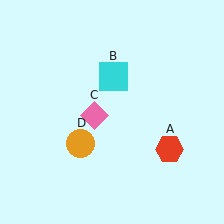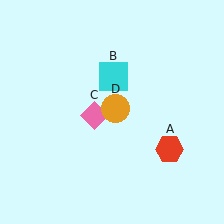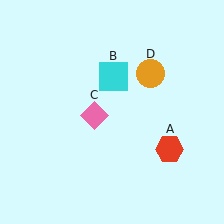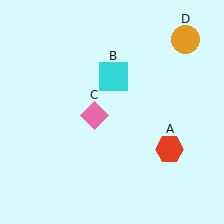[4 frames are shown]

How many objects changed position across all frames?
1 object changed position: orange circle (object D).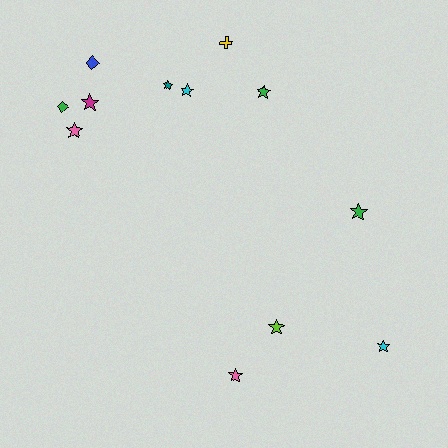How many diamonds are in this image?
There are 2 diamonds.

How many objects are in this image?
There are 12 objects.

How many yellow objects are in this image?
There is 1 yellow object.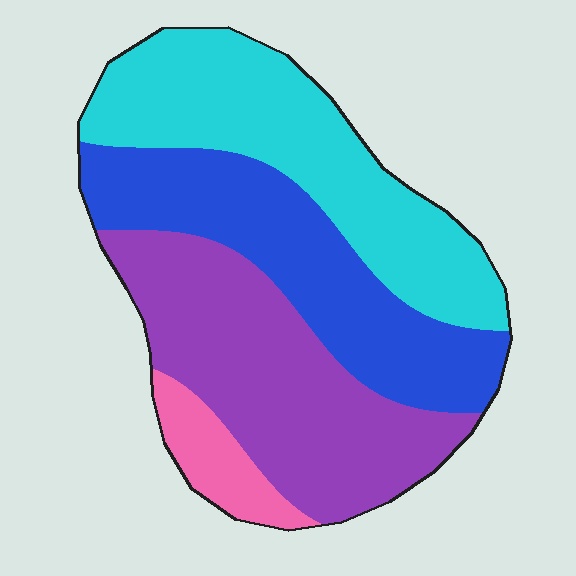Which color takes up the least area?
Pink, at roughly 5%.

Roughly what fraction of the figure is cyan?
Cyan covers roughly 30% of the figure.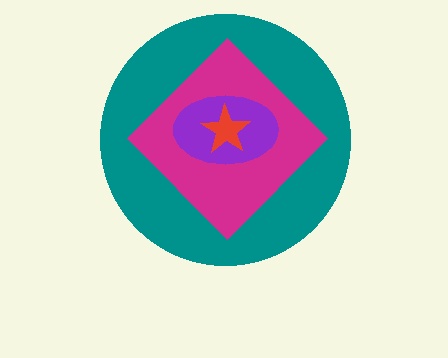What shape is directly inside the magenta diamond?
The purple ellipse.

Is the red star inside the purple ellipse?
Yes.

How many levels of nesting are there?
4.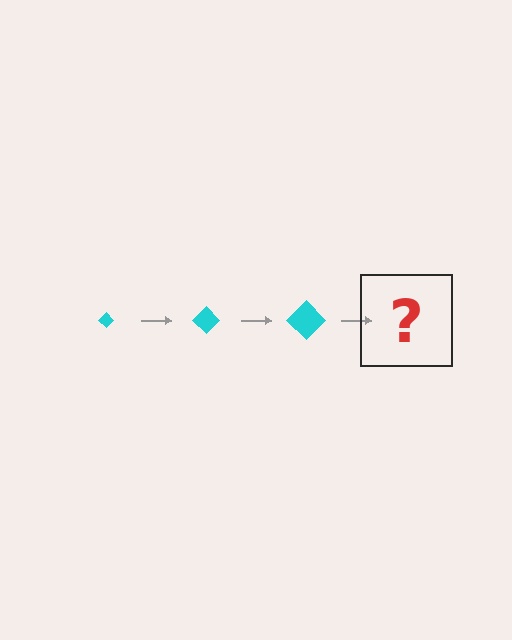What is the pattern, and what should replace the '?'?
The pattern is that the diamond gets progressively larger each step. The '?' should be a cyan diamond, larger than the previous one.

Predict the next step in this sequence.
The next step is a cyan diamond, larger than the previous one.